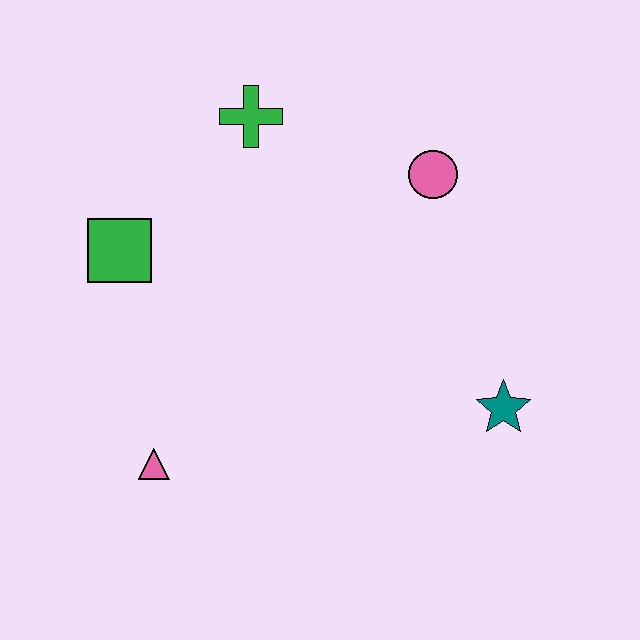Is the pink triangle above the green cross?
No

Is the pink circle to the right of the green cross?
Yes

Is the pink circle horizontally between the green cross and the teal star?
Yes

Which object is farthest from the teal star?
The green square is farthest from the teal star.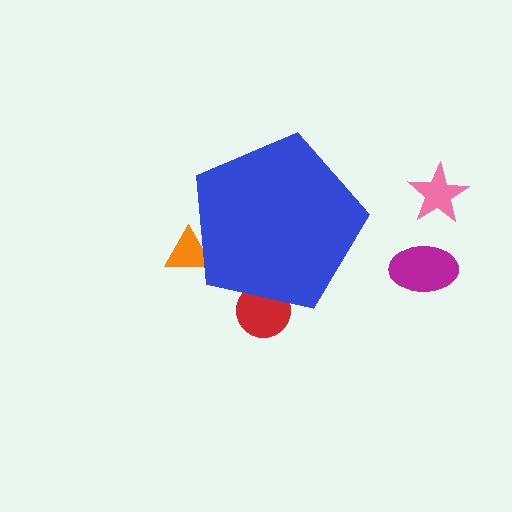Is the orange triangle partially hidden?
Yes, the orange triangle is partially hidden behind the blue pentagon.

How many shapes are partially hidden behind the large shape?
2 shapes are partially hidden.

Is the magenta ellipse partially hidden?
No, the magenta ellipse is fully visible.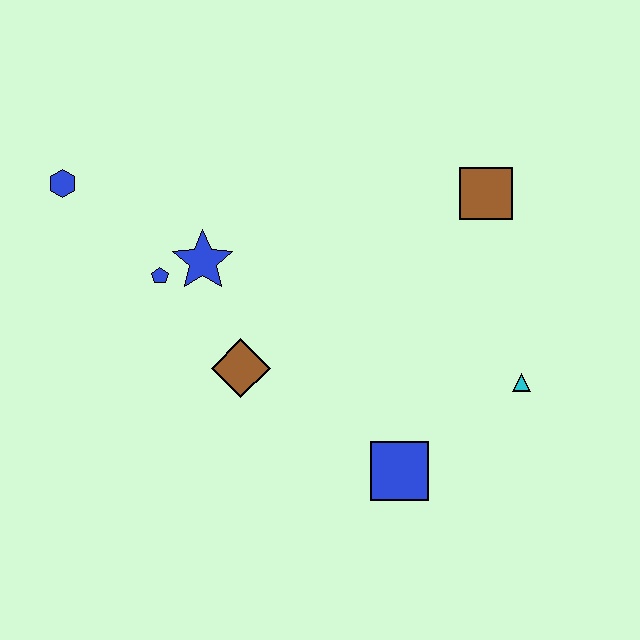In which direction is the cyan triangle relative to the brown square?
The cyan triangle is below the brown square.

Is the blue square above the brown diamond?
No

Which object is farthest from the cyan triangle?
The blue hexagon is farthest from the cyan triangle.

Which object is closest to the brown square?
The cyan triangle is closest to the brown square.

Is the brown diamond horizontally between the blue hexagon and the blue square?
Yes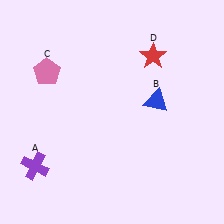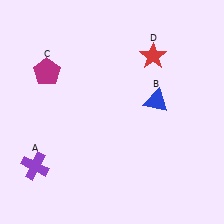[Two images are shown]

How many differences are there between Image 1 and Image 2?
There is 1 difference between the two images.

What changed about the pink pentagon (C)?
In Image 1, C is pink. In Image 2, it changed to magenta.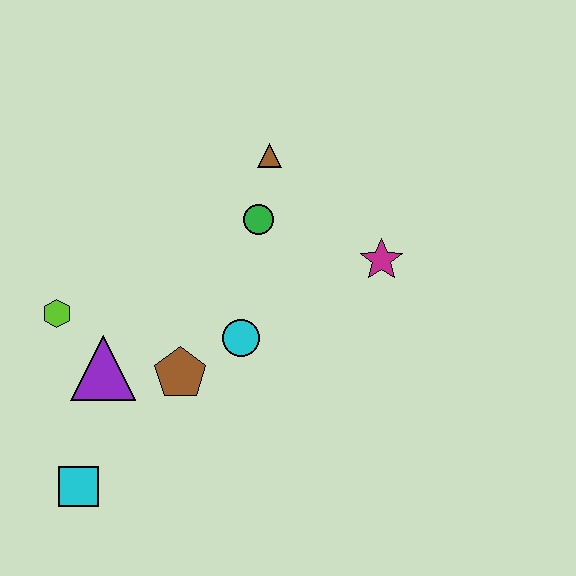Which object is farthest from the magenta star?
The cyan square is farthest from the magenta star.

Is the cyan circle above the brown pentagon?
Yes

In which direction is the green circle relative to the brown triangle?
The green circle is below the brown triangle.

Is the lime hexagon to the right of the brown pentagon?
No